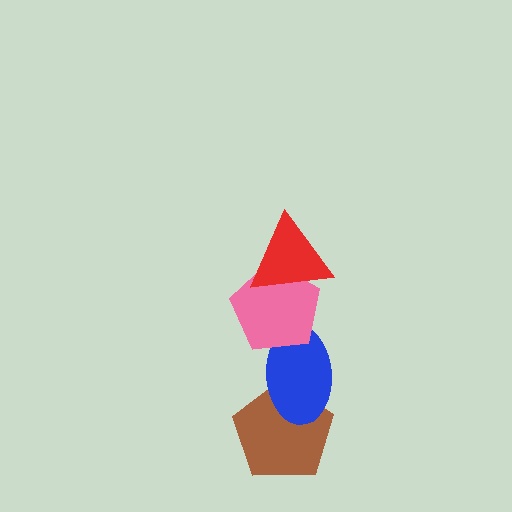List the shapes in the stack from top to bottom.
From top to bottom: the red triangle, the pink pentagon, the blue ellipse, the brown pentagon.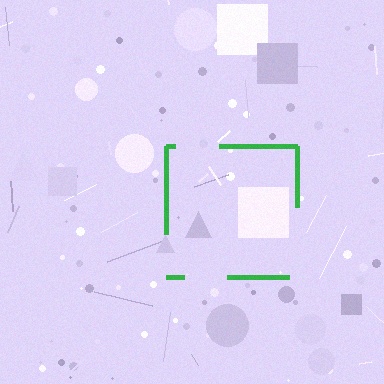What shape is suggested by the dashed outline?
The dashed outline suggests a square.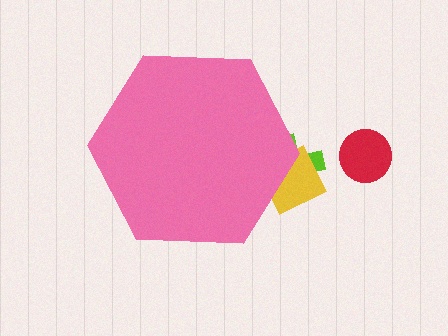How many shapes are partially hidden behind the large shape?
2 shapes are partially hidden.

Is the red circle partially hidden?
No, the red circle is fully visible.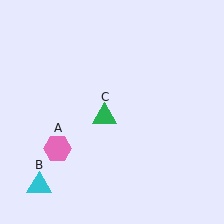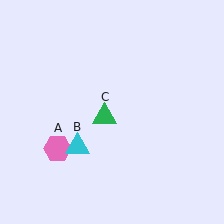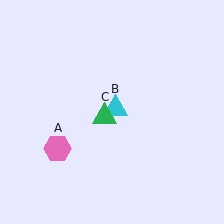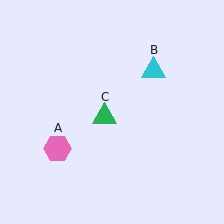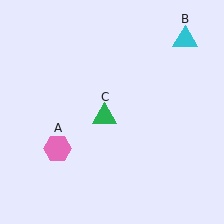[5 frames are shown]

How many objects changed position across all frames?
1 object changed position: cyan triangle (object B).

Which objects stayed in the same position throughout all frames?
Pink hexagon (object A) and green triangle (object C) remained stationary.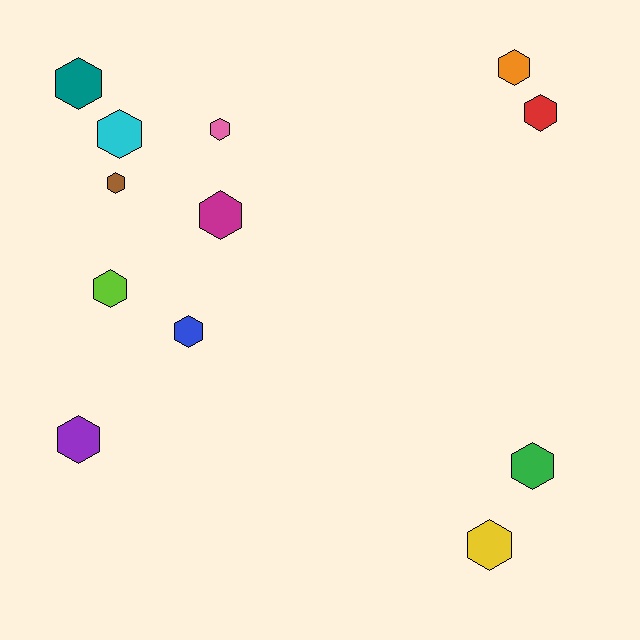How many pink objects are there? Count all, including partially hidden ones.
There is 1 pink object.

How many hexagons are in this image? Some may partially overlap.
There are 12 hexagons.